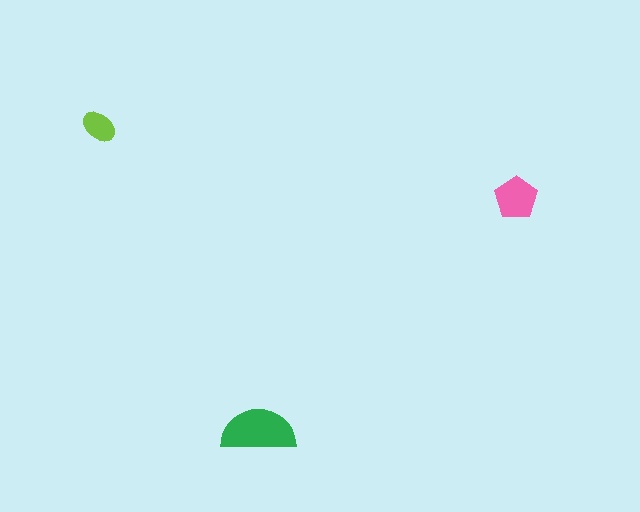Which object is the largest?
The green semicircle.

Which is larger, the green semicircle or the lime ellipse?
The green semicircle.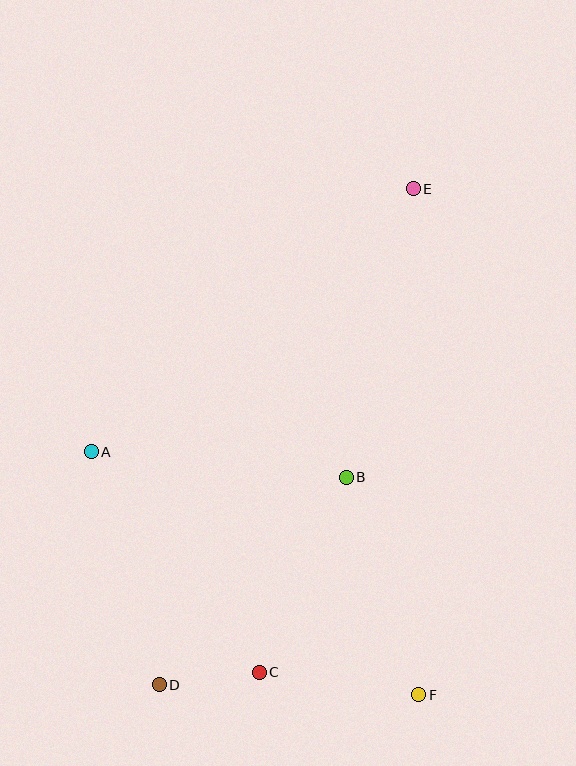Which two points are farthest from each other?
Points D and E are farthest from each other.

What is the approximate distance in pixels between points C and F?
The distance between C and F is approximately 161 pixels.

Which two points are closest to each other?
Points C and D are closest to each other.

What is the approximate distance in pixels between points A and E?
The distance between A and E is approximately 416 pixels.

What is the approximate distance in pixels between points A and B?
The distance between A and B is approximately 256 pixels.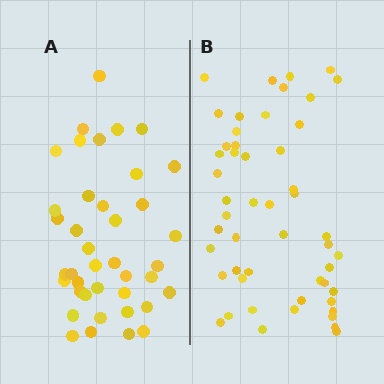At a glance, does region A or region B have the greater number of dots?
Region B (the right region) has more dots.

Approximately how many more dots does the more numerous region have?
Region B has roughly 12 or so more dots than region A.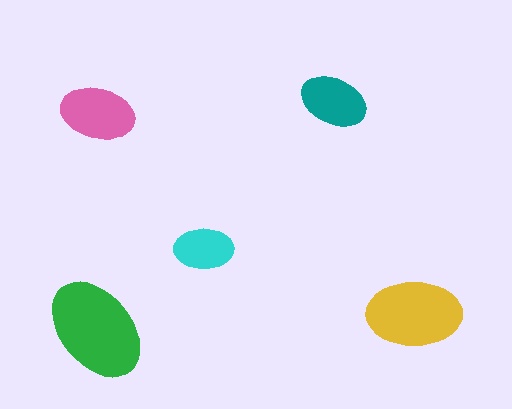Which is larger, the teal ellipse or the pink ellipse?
The pink one.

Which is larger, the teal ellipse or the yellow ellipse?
The yellow one.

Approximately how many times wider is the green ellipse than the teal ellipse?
About 1.5 times wider.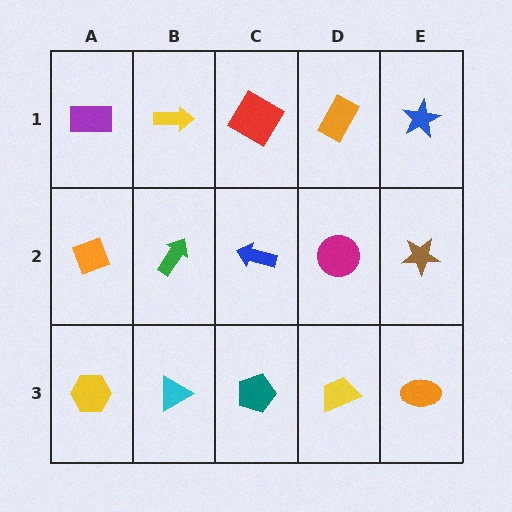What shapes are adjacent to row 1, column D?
A magenta circle (row 2, column D), a red diamond (row 1, column C), a blue star (row 1, column E).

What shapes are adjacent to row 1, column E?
A brown star (row 2, column E), an orange rectangle (row 1, column D).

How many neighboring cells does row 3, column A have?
2.